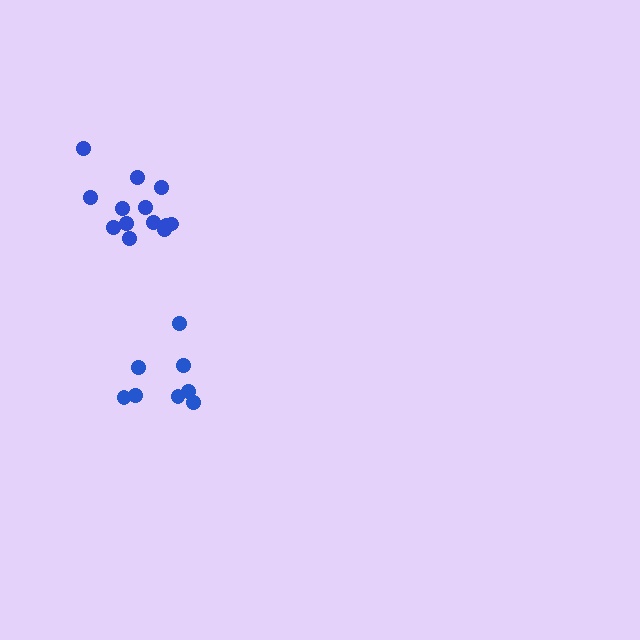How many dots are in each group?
Group 1: 8 dots, Group 2: 13 dots (21 total).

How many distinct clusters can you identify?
There are 2 distinct clusters.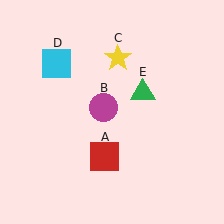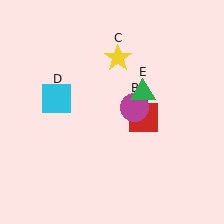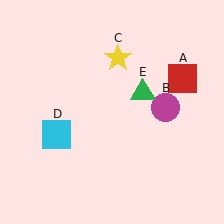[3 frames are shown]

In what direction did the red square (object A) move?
The red square (object A) moved up and to the right.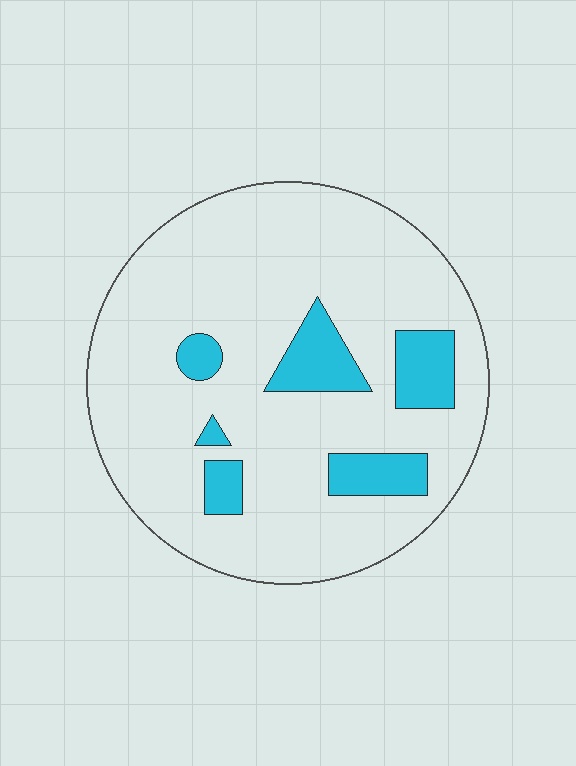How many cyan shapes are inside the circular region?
6.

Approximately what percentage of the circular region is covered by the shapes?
Approximately 15%.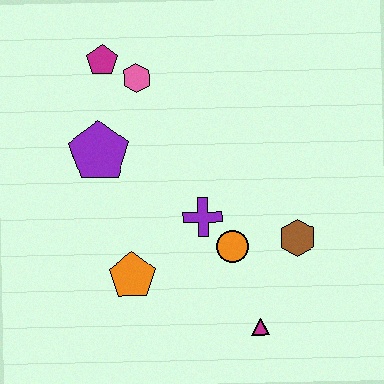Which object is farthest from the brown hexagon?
The magenta pentagon is farthest from the brown hexagon.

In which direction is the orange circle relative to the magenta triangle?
The orange circle is above the magenta triangle.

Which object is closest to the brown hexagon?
The orange circle is closest to the brown hexagon.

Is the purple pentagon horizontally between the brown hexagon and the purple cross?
No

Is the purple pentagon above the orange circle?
Yes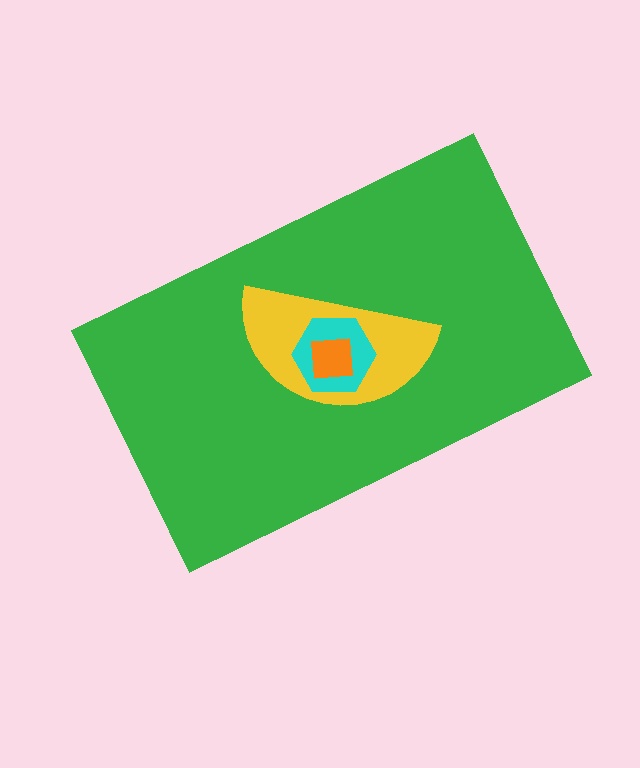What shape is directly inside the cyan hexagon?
The orange square.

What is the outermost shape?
The green rectangle.